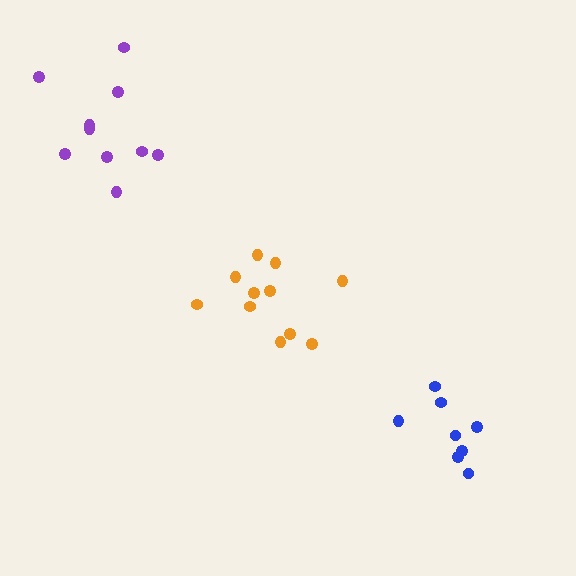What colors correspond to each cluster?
The clusters are colored: purple, orange, blue.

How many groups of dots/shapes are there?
There are 3 groups.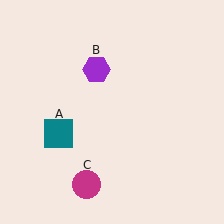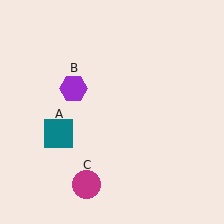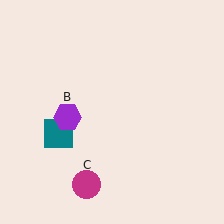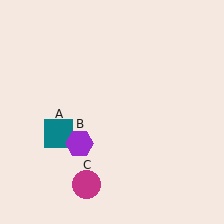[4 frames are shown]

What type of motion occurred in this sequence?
The purple hexagon (object B) rotated counterclockwise around the center of the scene.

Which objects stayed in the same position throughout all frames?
Teal square (object A) and magenta circle (object C) remained stationary.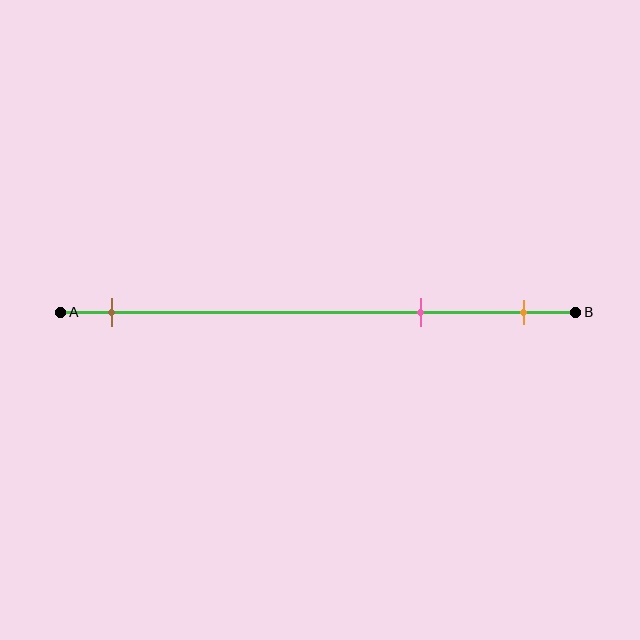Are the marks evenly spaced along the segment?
No, the marks are not evenly spaced.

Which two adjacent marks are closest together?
The pink and orange marks are the closest adjacent pair.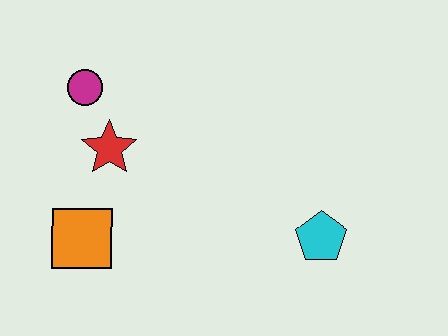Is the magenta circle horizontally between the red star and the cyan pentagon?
No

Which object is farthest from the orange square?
The cyan pentagon is farthest from the orange square.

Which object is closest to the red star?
The magenta circle is closest to the red star.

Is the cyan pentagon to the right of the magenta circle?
Yes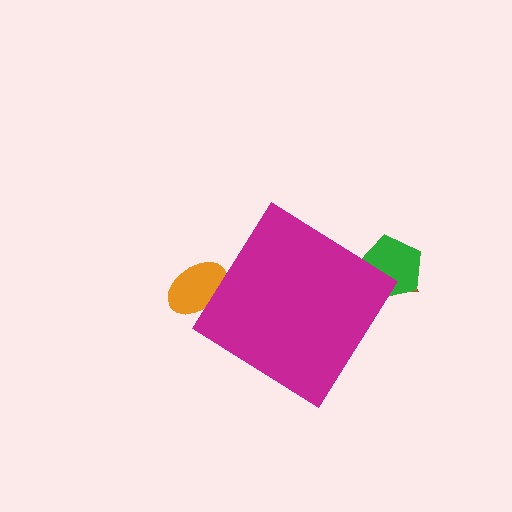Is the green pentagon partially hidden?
Yes, the green pentagon is partially hidden behind the magenta diamond.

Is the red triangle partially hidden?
Yes, the red triangle is partially hidden behind the magenta diamond.